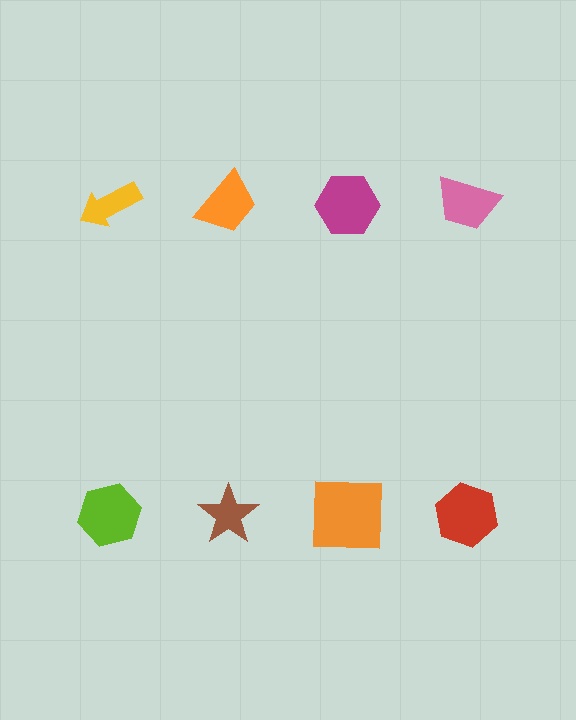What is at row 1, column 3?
A magenta hexagon.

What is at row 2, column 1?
A lime hexagon.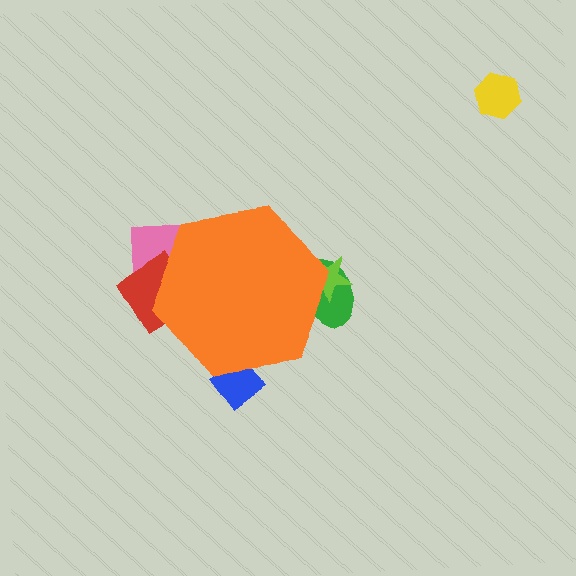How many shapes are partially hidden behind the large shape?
5 shapes are partially hidden.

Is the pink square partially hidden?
Yes, the pink square is partially hidden behind the orange hexagon.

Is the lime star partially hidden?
Yes, the lime star is partially hidden behind the orange hexagon.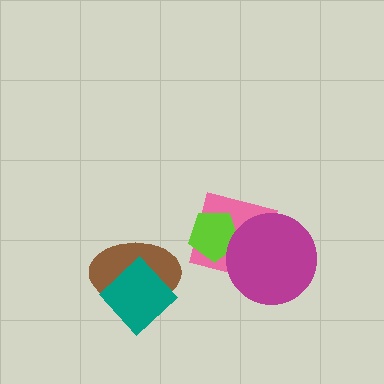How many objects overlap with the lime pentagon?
2 objects overlap with the lime pentagon.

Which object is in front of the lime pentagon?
The magenta circle is in front of the lime pentagon.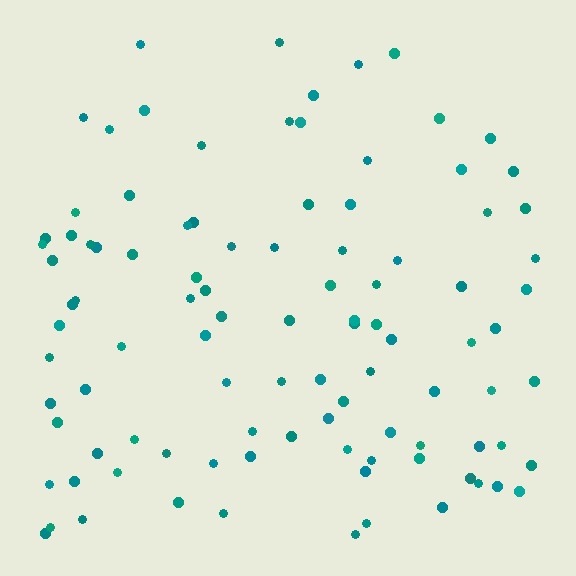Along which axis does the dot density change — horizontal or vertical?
Vertical.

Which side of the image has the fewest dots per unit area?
The top.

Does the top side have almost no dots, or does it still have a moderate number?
Still a moderate number, just noticeably fewer than the bottom.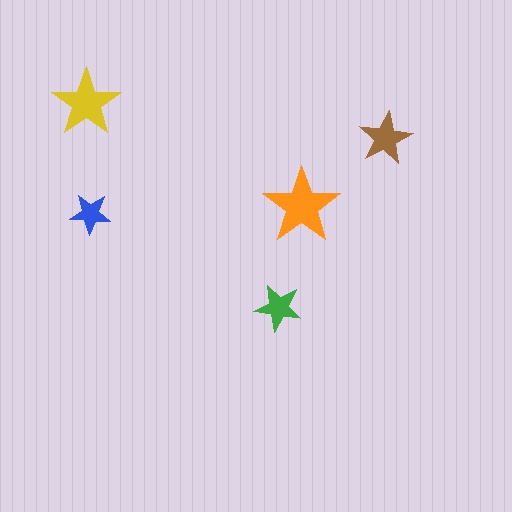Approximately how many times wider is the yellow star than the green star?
About 1.5 times wider.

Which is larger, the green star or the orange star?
The orange one.